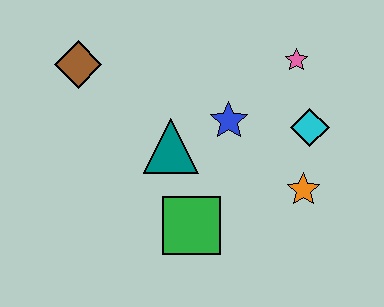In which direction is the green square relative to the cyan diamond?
The green square is to the left of the cyan diamond.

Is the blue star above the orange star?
Yes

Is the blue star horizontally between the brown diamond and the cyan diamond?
Yes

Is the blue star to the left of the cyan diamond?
Yes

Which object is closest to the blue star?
The teal triangle is closest to the blue star.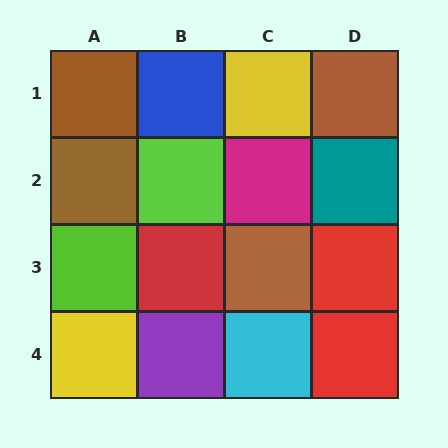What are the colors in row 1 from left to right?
Brown, blue, yellow, brown.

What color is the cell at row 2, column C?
Magenta.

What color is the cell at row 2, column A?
Brown.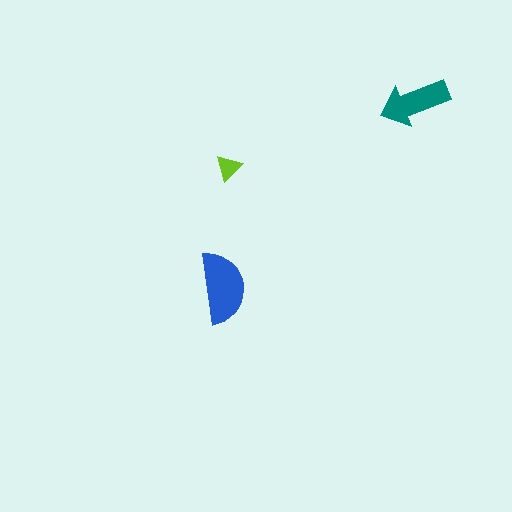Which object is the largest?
The blue semicircle.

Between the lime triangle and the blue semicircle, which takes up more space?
The blue semicircle.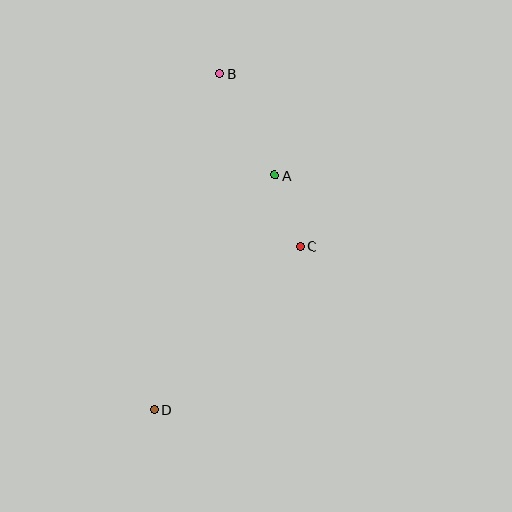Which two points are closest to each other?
Points A and C are closest to each other.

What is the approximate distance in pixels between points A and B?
The distance between A and B is approximately 116 pixels.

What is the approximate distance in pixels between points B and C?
The distance between B and C is approximately 191 pixels.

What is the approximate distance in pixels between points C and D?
The distance between C and D is approximately 219 pixels.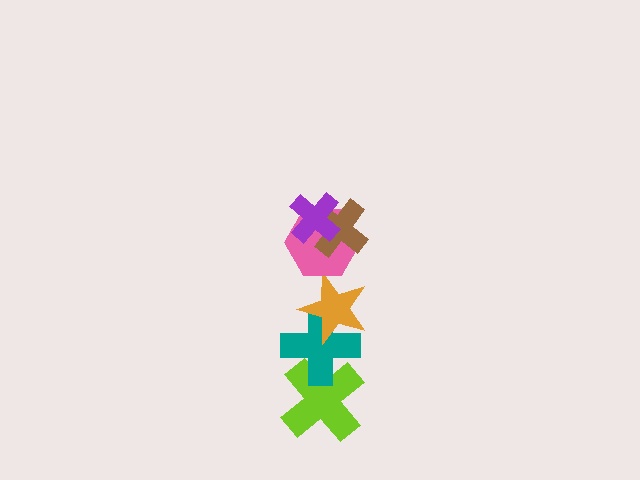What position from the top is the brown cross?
The brown cross is 2nd from the top.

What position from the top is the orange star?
The orange star is 4th from the top.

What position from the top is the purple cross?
The purple cross is 1st from the top.